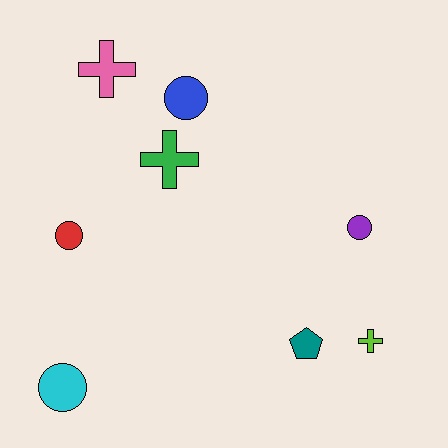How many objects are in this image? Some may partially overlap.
There are 8 objects.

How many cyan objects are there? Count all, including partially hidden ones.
There is 1 cyan object.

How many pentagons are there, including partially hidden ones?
There is 1 pentagon.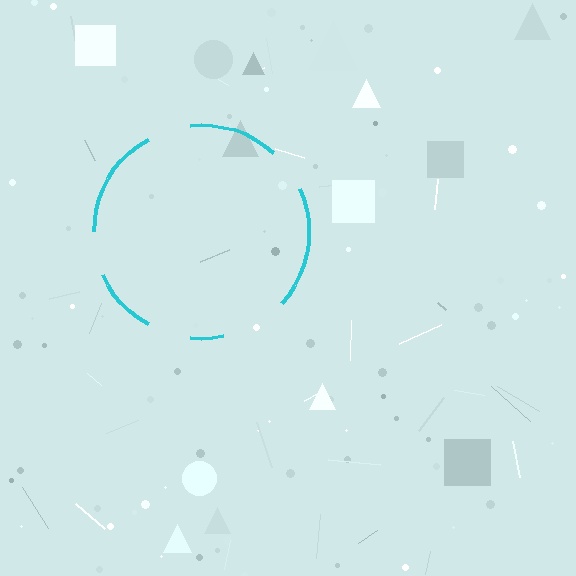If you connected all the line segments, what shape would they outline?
They would outline a circle.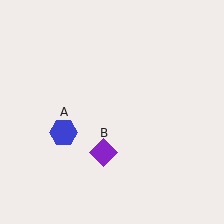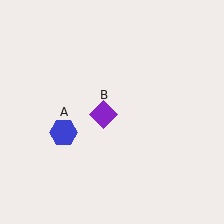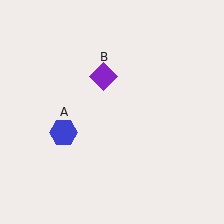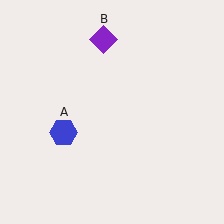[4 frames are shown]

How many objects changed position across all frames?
1 object changed position: purple diamond (object B).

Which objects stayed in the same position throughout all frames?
Blue hexagon (object A) remained stationary.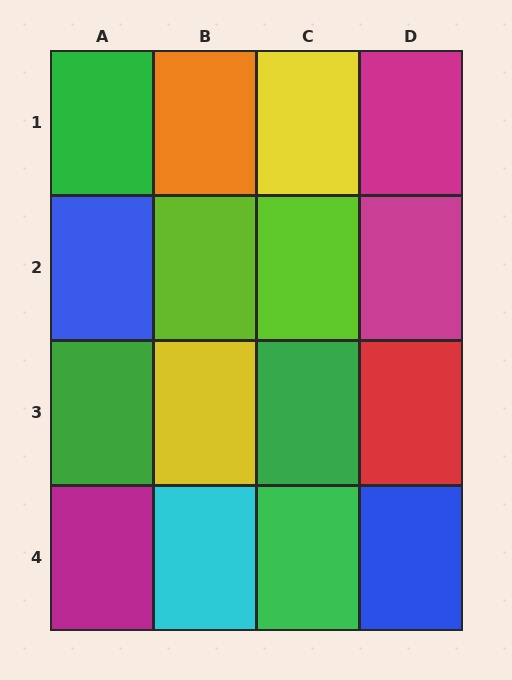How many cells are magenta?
3 cells are magenta.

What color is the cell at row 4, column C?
Green.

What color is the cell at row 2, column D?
Magenta.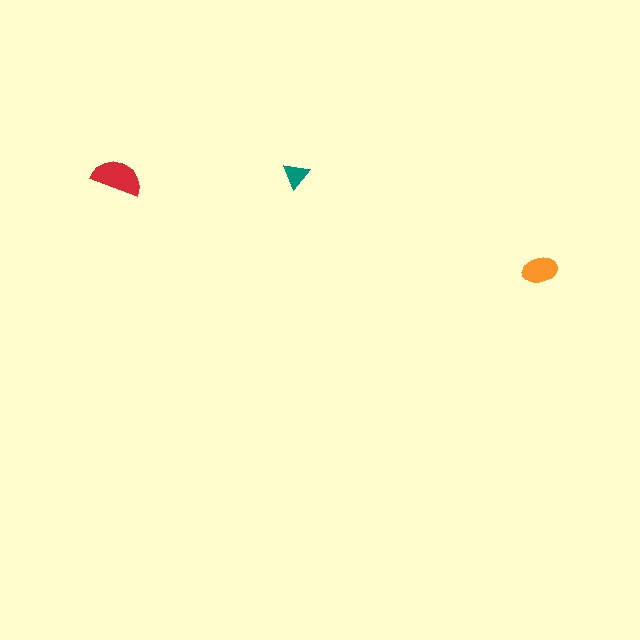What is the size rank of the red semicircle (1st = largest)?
1st.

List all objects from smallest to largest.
The teal triangle, the orange ellipse, the red semicircle.